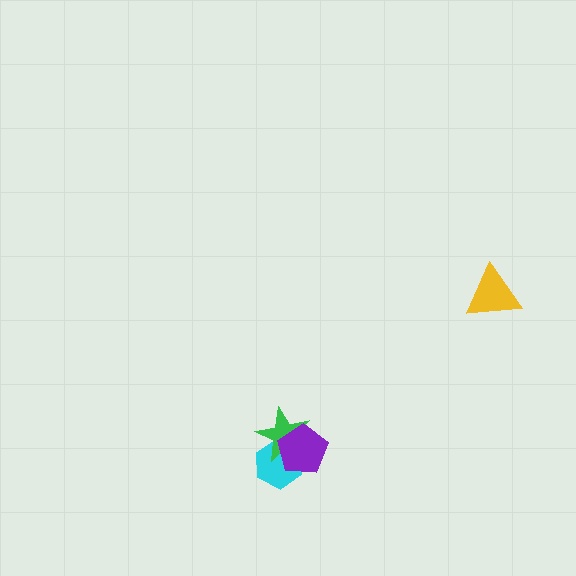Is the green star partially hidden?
Yes, it is partially covered by another shape.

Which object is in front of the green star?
The purple pentagon is in front of the green star.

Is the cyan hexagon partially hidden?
Yes, it is partially covered by another shape.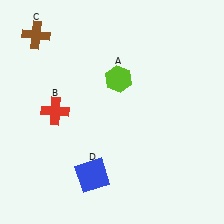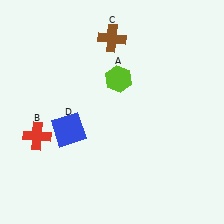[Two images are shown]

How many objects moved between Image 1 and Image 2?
3 objects moved between the two images.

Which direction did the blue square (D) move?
The blue square (D) moved up.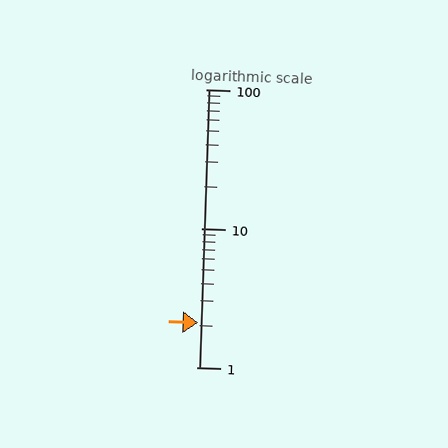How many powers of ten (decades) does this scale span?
The scale spans 2 decades, from 1 to 100.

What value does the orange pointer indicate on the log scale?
The pointer indicates approximately 2.1.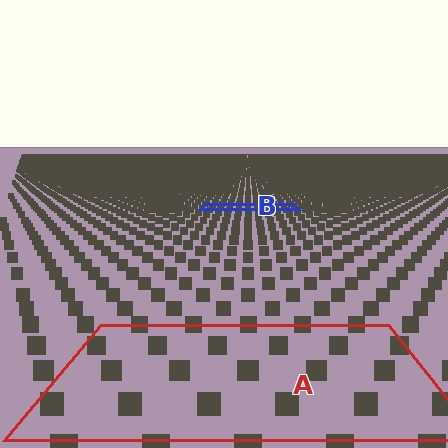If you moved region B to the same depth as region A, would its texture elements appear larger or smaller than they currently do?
They would appear larger. At a closer depth, the same texture elements are projected at a bigger on-screen size.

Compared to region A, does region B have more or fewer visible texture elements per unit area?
Region B has more texture elements per unit area — they are packed more densely because it is farther away.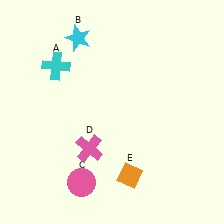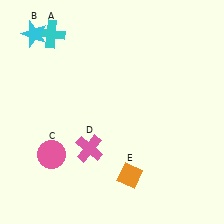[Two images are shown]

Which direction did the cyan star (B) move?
The cyan star (B) moved left.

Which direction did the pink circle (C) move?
The pink circle (C) moved left.